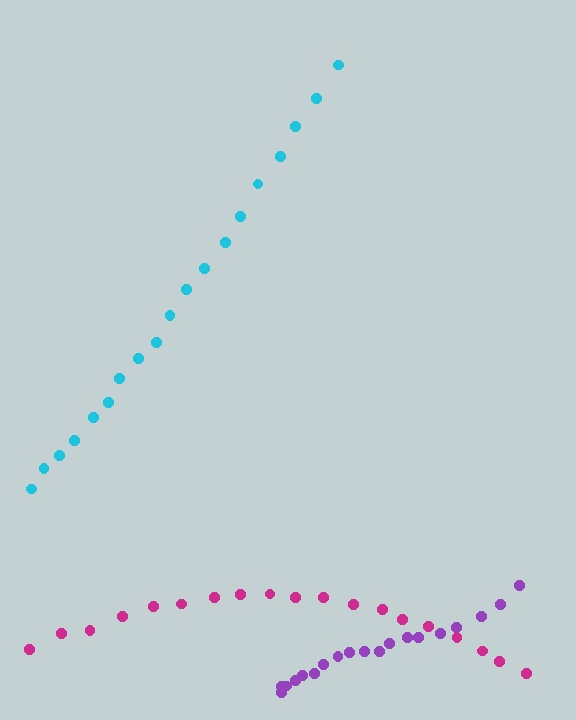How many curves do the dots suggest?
There are 3 distinct paths.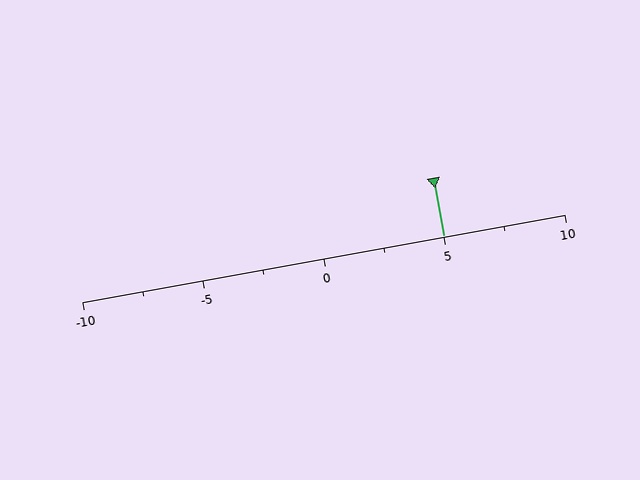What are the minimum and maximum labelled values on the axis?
The axis runs from -10 to 10.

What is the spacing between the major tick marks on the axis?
The major ticks are spaced 5 apart.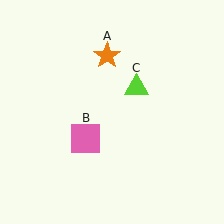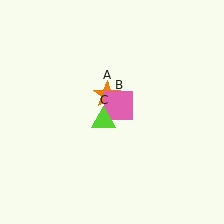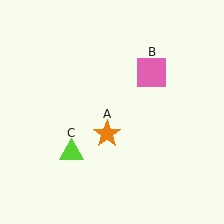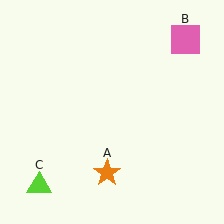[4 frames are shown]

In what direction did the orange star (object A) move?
The orange star (object A) moved down.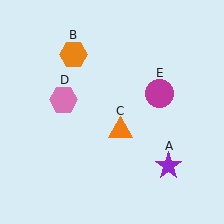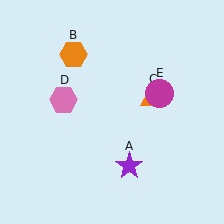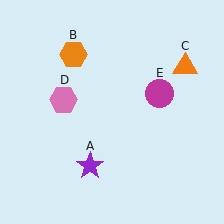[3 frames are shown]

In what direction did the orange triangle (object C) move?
The orange triangle (object C) moved up and to the right.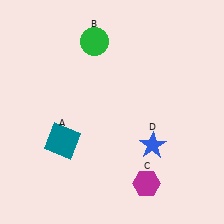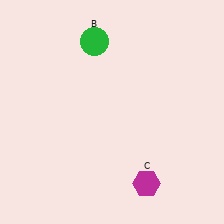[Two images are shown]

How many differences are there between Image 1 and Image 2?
There are 2 differences between the two images.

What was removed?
The blue star (D), the teal square (A) were removed in Image 2.